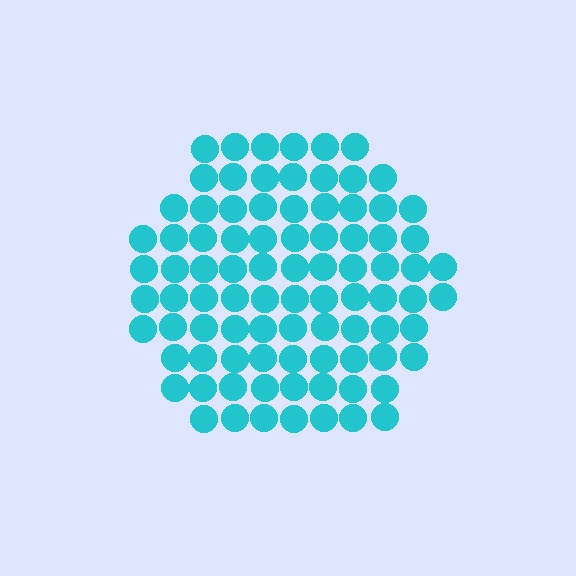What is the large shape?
The large shape is a hexagon.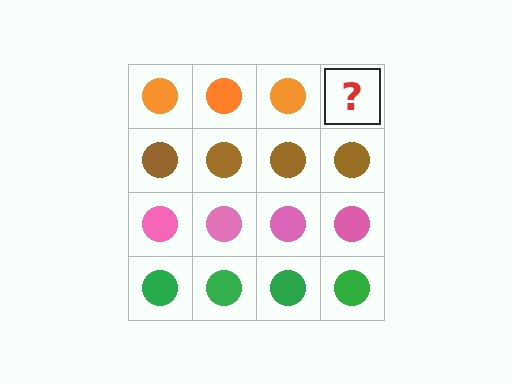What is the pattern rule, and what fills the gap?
The rule is that each row has a consistent color. The gap should be filled with an orange circle.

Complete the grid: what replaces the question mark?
The question mark should be replaced with an orange circle.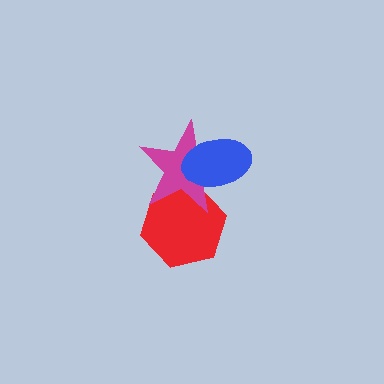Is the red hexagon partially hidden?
Yes, it is partially covered by another shape.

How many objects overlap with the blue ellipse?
2 objects overlap with the blue ellipse.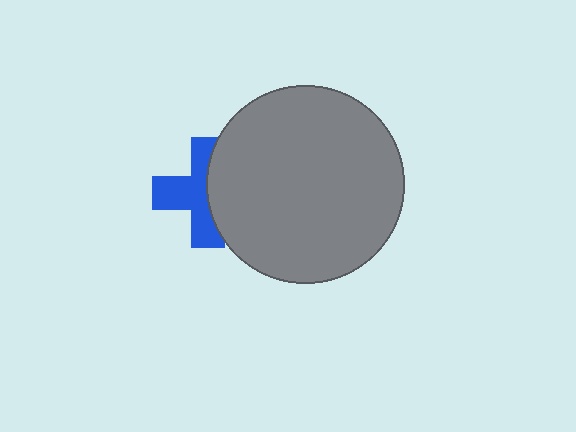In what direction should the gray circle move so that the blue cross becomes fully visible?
The gray circle should move right. That is the shortest direction to clear the overlap and leave the blue cross fully visible.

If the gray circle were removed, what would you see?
You would see the complete blue cross.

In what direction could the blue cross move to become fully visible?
The blue cross could move left. That would shift it out from behind the gray circle entirely.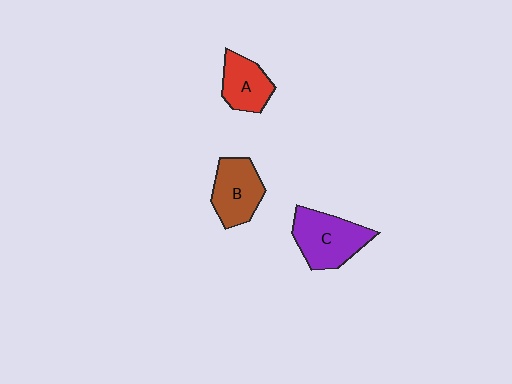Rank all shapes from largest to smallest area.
From largest to smallest: C (purple), B (brown), A (red).